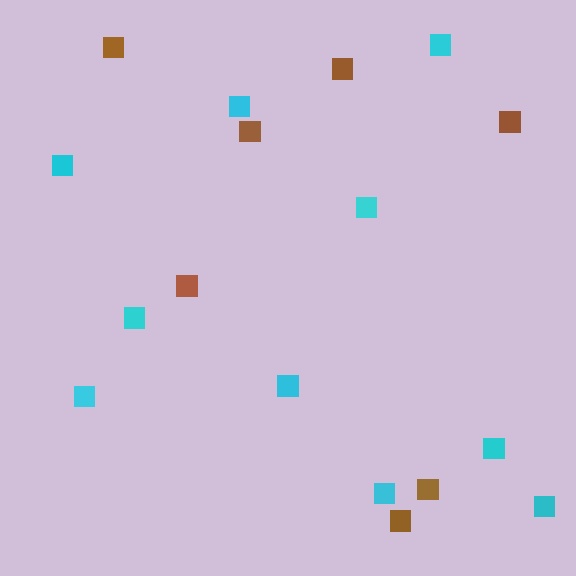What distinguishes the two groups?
There are 2 groups: one group of brown squares (7) and one group of cyan squares (10).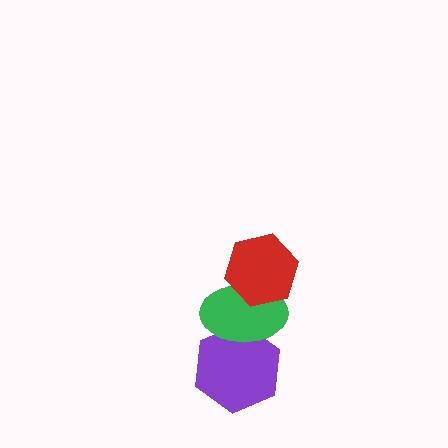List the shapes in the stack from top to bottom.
From top to bottom: the red hexagon, the green ellipse, the purple hexagon.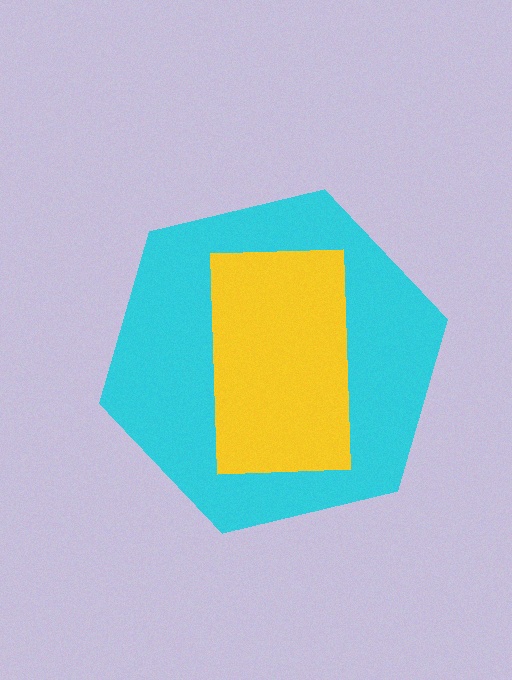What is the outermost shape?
The cyan hexagon.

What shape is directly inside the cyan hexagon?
The yellow rectangle.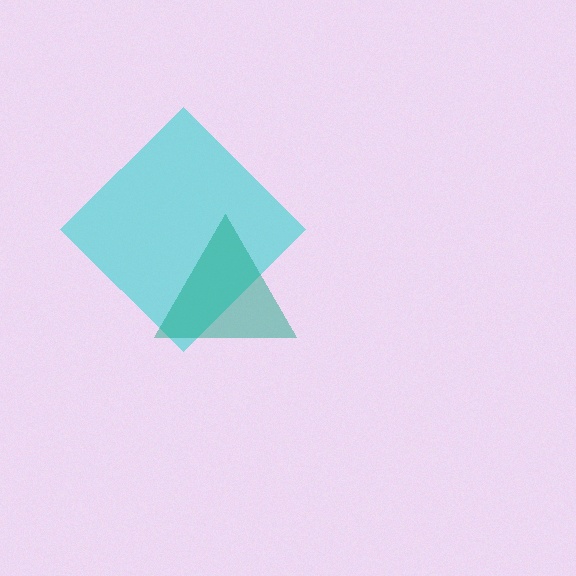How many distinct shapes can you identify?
There are 2 distinct shapes: a cyan diamond, a teal triangle.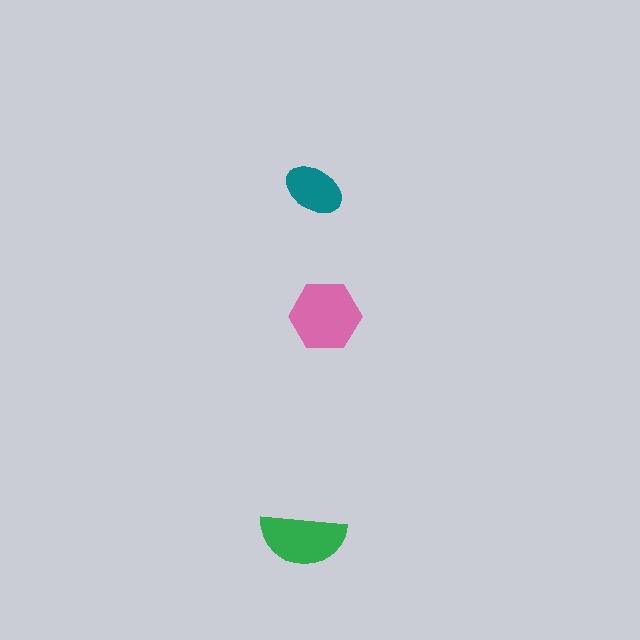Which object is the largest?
The pink hexagon.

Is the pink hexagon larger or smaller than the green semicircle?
Larger.